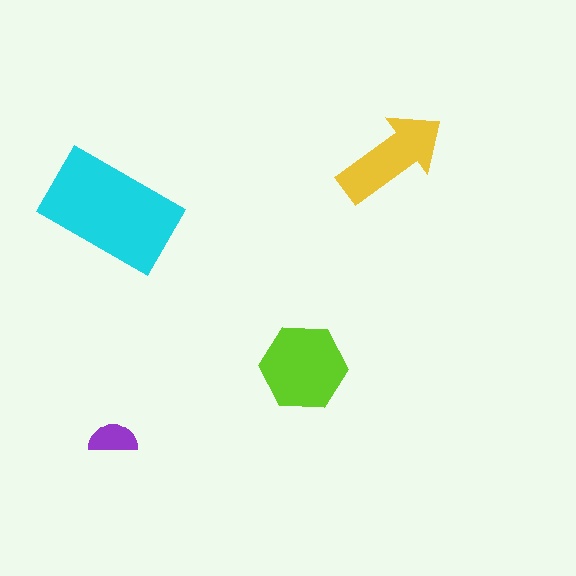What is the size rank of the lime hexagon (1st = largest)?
2nd.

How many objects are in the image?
There are 4 objects in the image.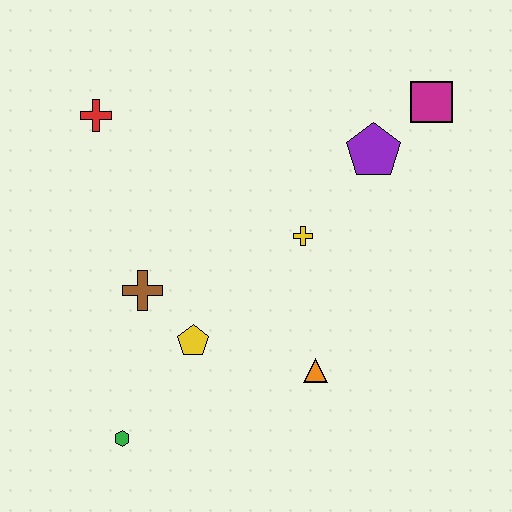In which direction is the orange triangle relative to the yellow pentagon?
The orange triangle is to the right of the yellow pentagon.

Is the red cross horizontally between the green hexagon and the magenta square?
No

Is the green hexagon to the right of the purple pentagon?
No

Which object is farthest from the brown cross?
The magenta square is farthest from the brown cross.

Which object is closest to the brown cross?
The yellow pentagon is closest to the brown cross.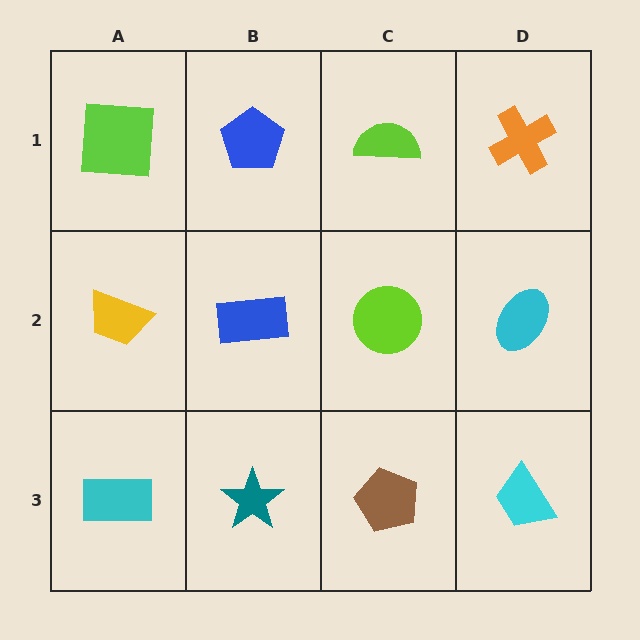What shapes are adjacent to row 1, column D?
A cyan ellipse (row 2, column D), a lime semicircle (row 1, column C).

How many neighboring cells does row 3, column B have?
3.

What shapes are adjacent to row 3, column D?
A cyan ellipse (row 2, column D), a brown pentagon (row 3, column C).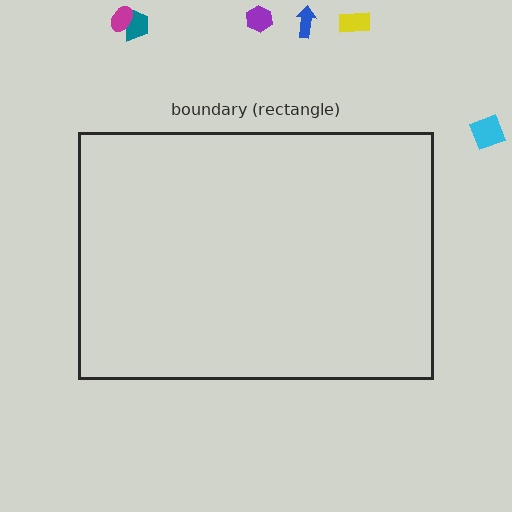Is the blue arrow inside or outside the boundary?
Outside.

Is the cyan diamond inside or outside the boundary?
Outside.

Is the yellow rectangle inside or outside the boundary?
Outside.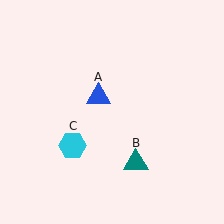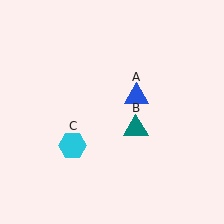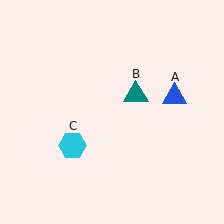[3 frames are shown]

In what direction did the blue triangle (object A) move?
The blue triangle (object A) moved right.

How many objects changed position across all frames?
2 objects changed position: blue triangle (object A), teal triangle (object B).